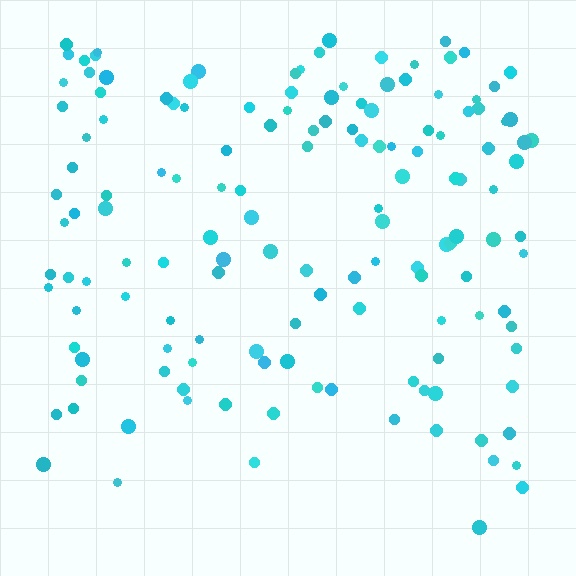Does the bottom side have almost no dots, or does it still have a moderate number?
Still a moderate number, just noticeably fewer than the top.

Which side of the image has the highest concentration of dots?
The top.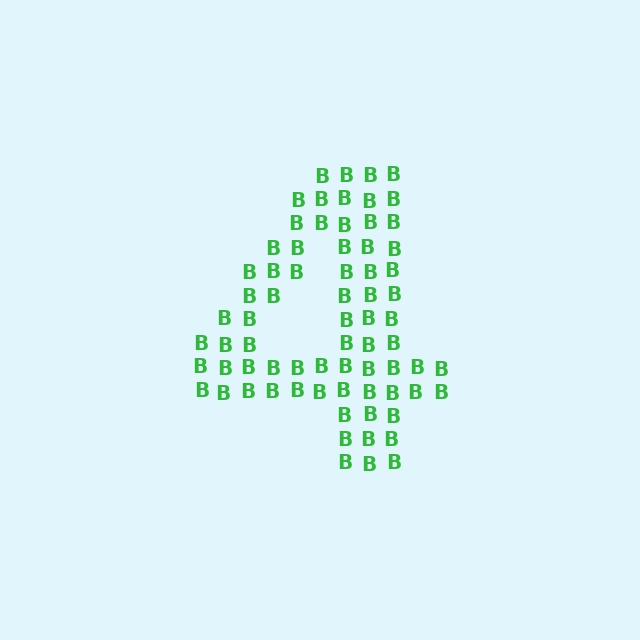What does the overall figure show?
The overall figure shows the digit 4.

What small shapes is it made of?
It is made of small letter B's.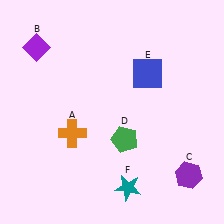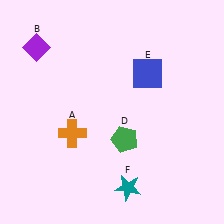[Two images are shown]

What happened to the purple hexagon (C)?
The purple hexagon (C) was removed in Image 2. It was in the bottom-right area of Image 1.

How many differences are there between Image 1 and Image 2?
There is 1 difference between the two images.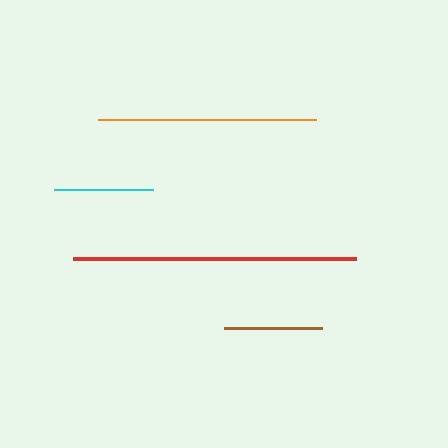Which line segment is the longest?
The red line is the longest at approximately 283 pixels.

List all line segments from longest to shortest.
From longest to shortest: red, orange, cyan, brown.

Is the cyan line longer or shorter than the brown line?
The cyan line is longer than the brown line.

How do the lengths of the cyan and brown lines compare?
The cyan and brown lines are approximately the same length.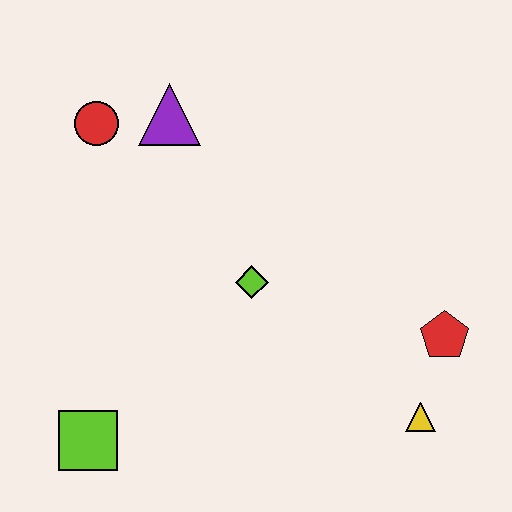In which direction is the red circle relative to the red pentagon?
The red circle is to the left of the red pentagon.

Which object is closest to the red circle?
The purple triangle is closest to the red circle.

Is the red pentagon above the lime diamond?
No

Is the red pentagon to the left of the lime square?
No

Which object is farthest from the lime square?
The red pentagon is farthest from the lime square.